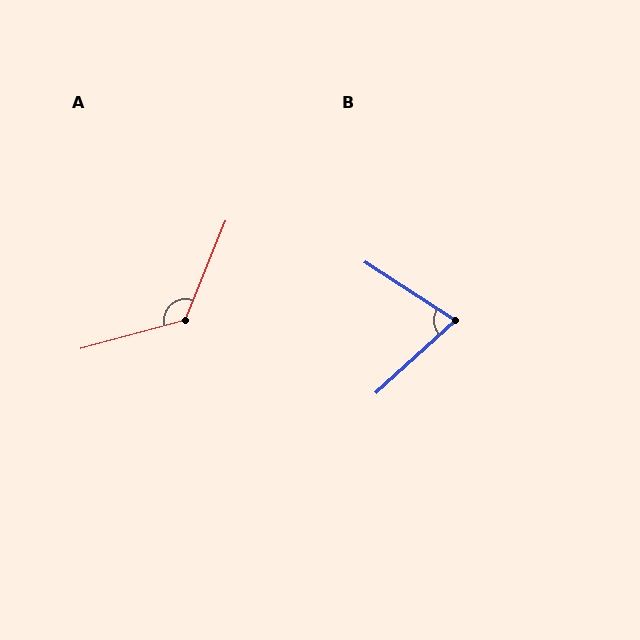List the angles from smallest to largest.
B (75°), A (128°).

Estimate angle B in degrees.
Approximately 75 degrees.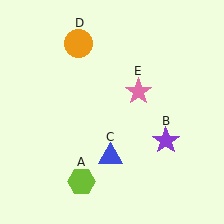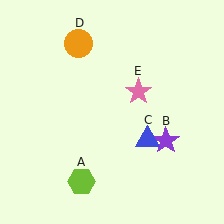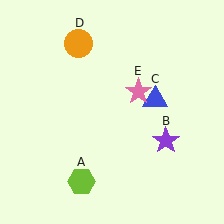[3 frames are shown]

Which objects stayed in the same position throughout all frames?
Lime hexagon (object A) and purple star (object B) and orange circle (object D) and pink star (object E) remained stationary.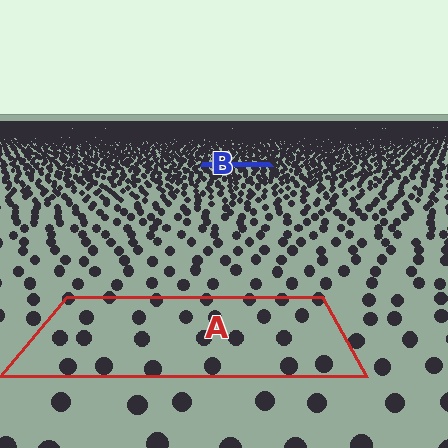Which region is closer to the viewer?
Region A is closer. The texture elements there are larger and more spread out.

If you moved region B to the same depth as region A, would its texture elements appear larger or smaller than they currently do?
They would appear larger. At a closer depth, the same texture elements are projected at a bigger on-screen size.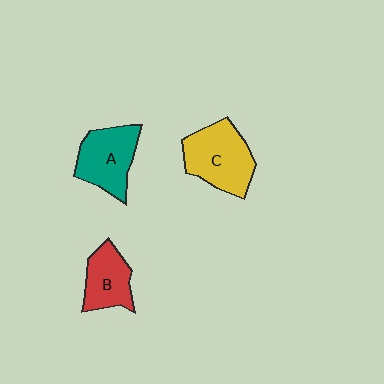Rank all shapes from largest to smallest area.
From largest to smallest: C (yellow), A (teal), B (red).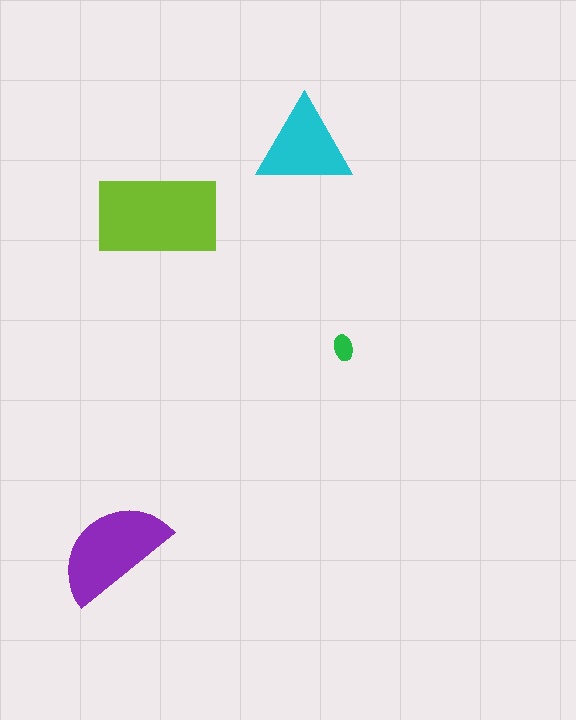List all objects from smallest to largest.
The green ellipse, the cyan triangle, the purple semicircle, the lime rectangle.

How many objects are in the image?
There are 4 objects in the image.